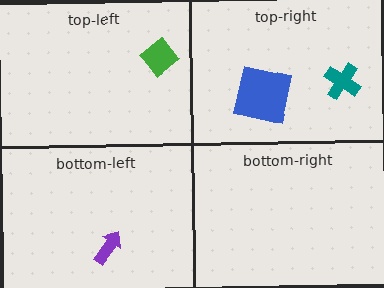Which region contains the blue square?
The top-right region.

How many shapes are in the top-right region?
2.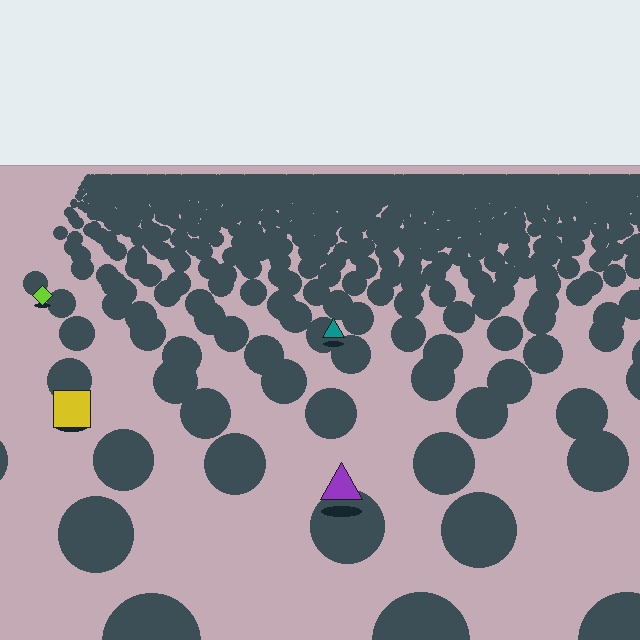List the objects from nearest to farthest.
From nearest to farthest: the purple triangle, the yellow square, the teal triangle, the lime diamond.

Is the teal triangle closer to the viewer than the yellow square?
No. The yellow square is closer — you can tell from the texture gradient: the ground texture is coarser near it.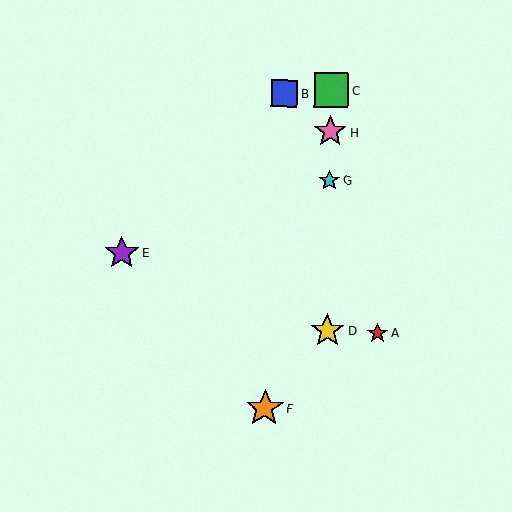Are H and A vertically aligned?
No, H is at x≈330 and A is at x≈377.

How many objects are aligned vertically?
4 objects (C, D, G, H) are aligned vertically.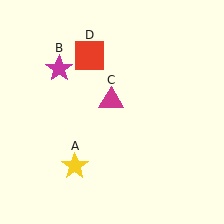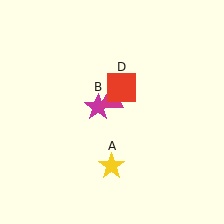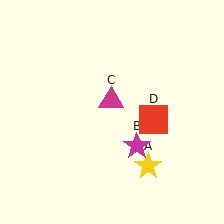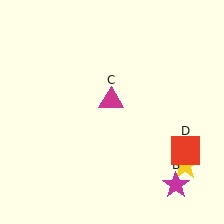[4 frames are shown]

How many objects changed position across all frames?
3 objects changed position: yellow star (object A), magenta star (object B), red square (object D).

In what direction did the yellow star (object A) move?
The yellow star (object A) moved right.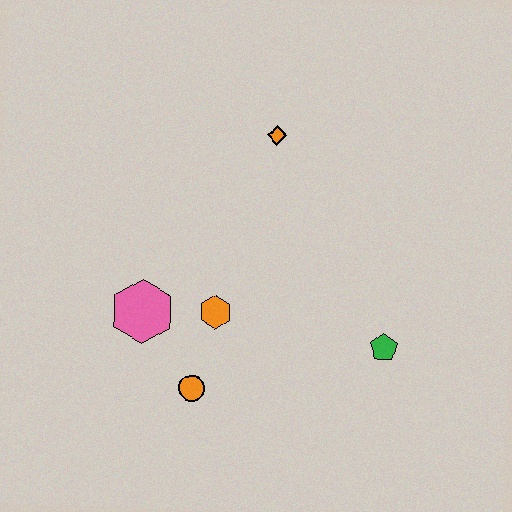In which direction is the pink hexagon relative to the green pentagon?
The pink hexagon is to the left of the green pentagon.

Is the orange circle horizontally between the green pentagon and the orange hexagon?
No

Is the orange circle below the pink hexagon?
Yes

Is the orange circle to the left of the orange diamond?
Yes